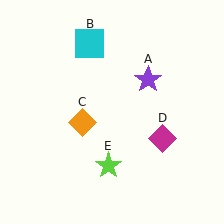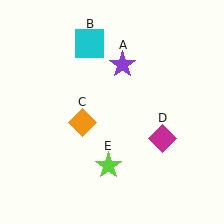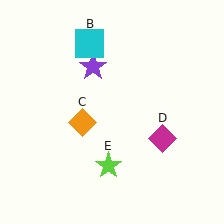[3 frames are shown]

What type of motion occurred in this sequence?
The purple star (object A) rotated counterclockwise around the center of the scene.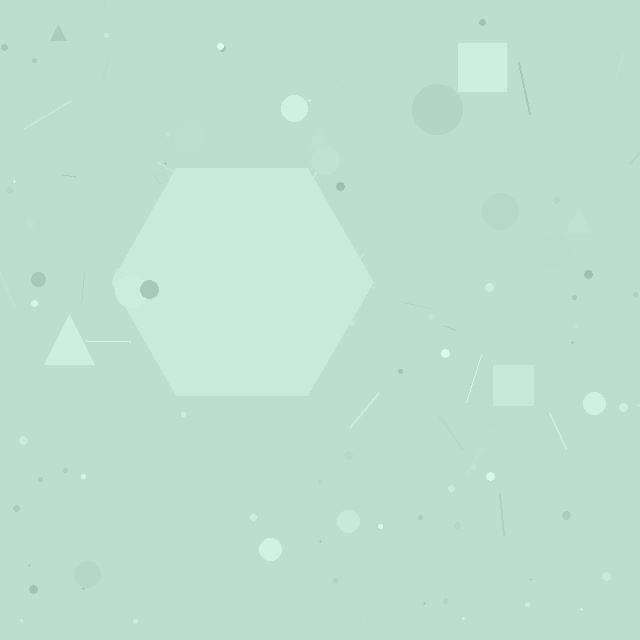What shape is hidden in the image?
A hexagon is hidden in the image.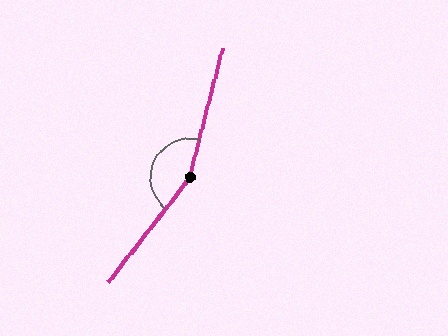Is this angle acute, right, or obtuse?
It is obtuse.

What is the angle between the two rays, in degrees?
Approximately 156 degrees.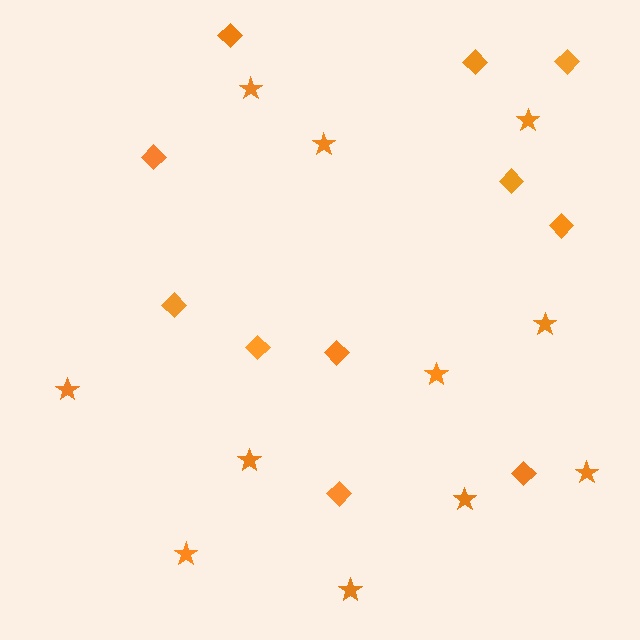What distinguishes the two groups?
There are 2 groups: one group of diamonds (11) and one group of stars (11).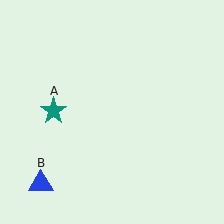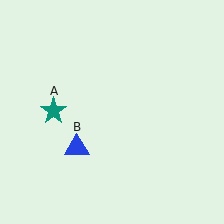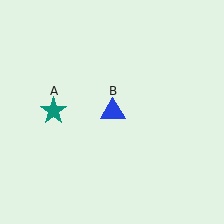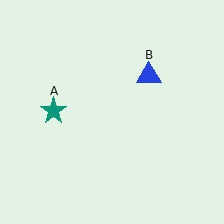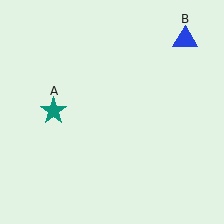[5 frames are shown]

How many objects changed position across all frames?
1 object changed position: blue triangle (object B).